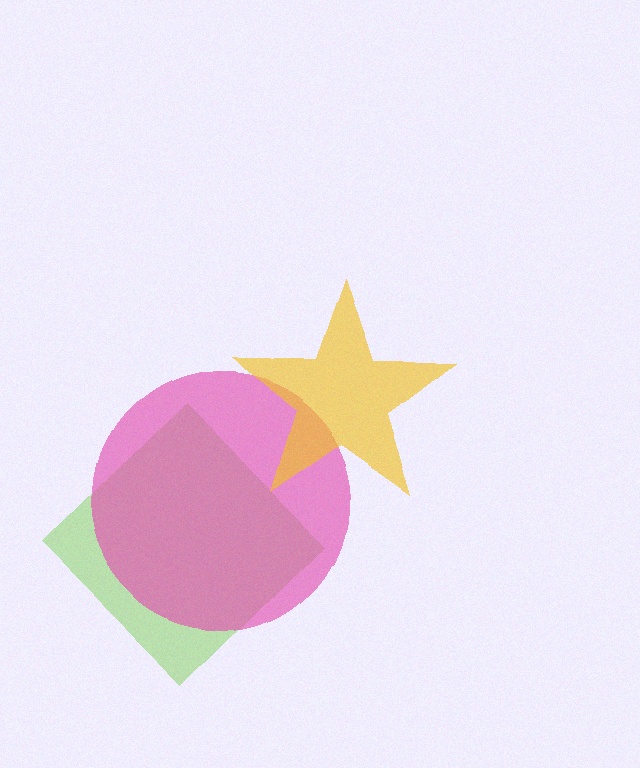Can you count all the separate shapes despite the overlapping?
Yes, there are 3 separate shapes.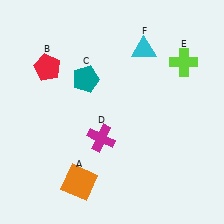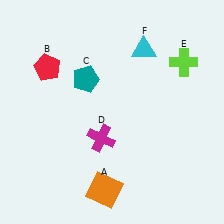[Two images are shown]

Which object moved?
The orange square (A) moved right.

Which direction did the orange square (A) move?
The orange square (A) moved right.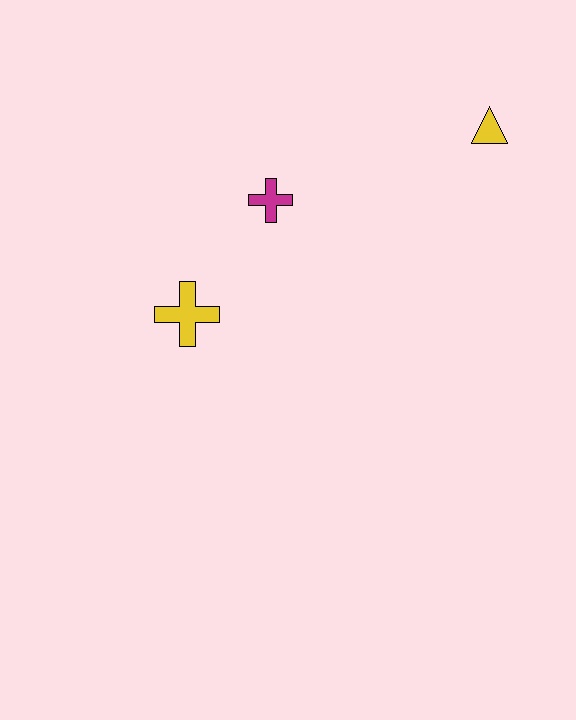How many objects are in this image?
There are 3 objects.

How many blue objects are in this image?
There are no blue objects.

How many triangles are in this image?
There is 1 triangle.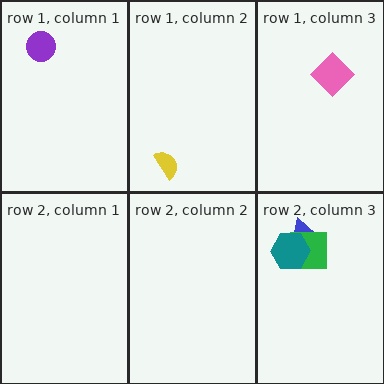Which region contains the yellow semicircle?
The row 1, column 2 region.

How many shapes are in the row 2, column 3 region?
3.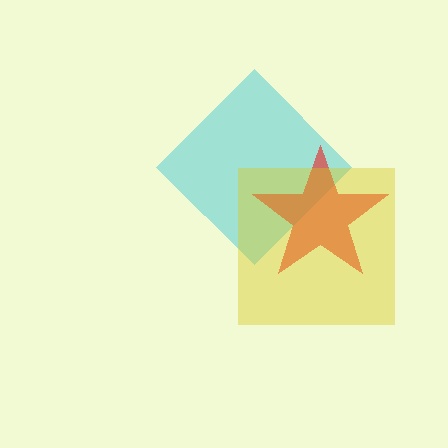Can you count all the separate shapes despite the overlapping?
Yes, there are 3 separate shapes.